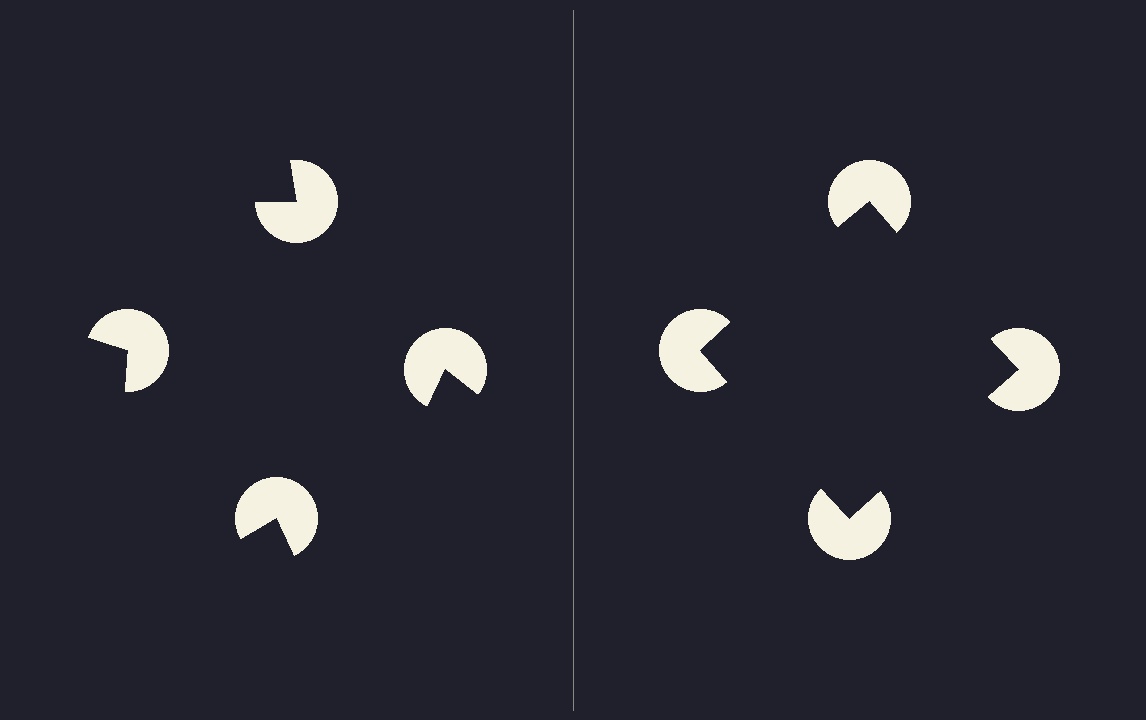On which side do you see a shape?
An illusory square appears on the right side. On the left side the wedge cuts are rotated, so no coherent shape forms.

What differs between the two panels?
The pac-man discs are positioned identically on both sides; only the wedge orientations differ. On the right they align to a square; on the left they are misaligned.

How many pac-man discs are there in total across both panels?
8 — 4 on each side.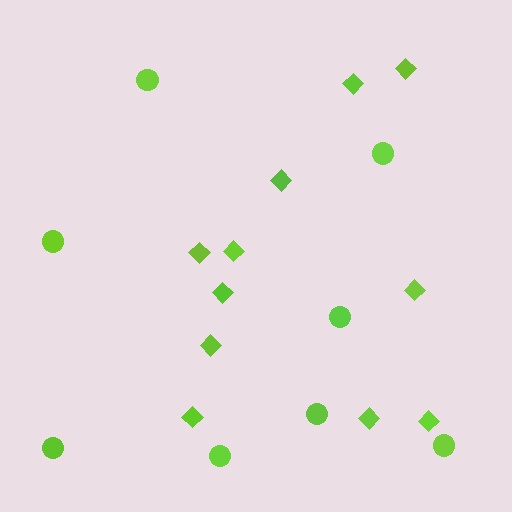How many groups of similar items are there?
There are 2 groups: one group of diamonds (11) and one group of circles (8).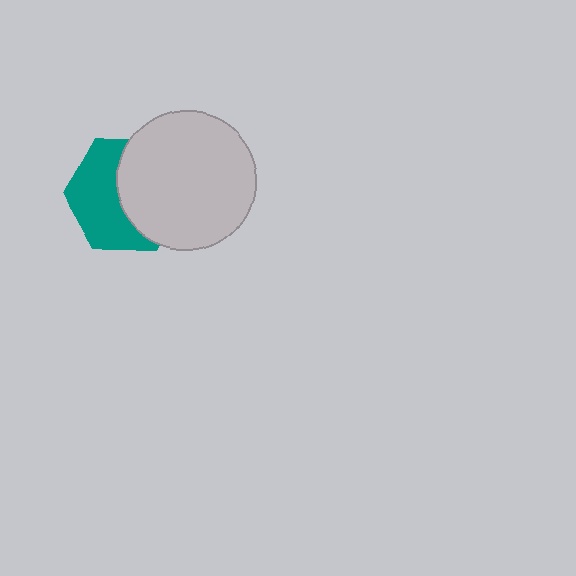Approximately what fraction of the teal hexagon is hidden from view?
Roughly 49% of the teal hexagon is hidden behind the light gray circle.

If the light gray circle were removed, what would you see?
You would see the complete teal hexagon.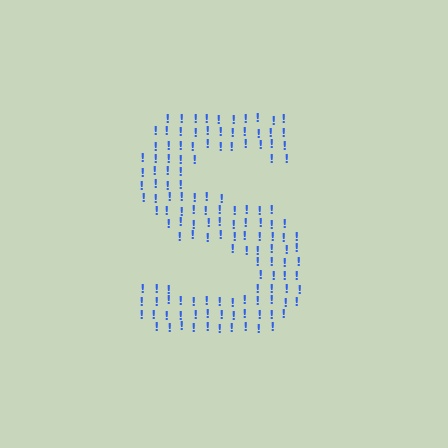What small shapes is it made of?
It is made of small exclamation marks.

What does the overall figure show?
The overall figure shows the letter S.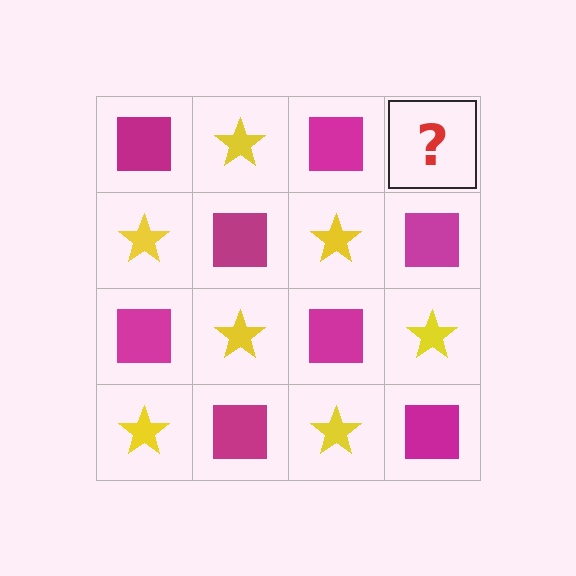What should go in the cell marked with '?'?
The missing cell should contain a yellow star.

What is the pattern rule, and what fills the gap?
The rule is that it alternates magenta square and yellow star in a checkerboard pattern. The gap should be filled with a yellow star.